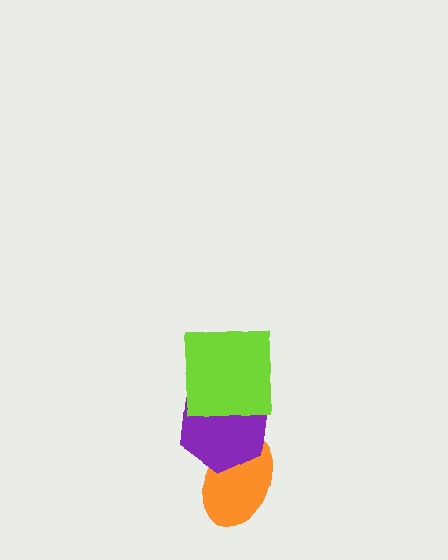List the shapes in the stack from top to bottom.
From top to bottom: the lime square, the purple hexagon, the orange ellipse.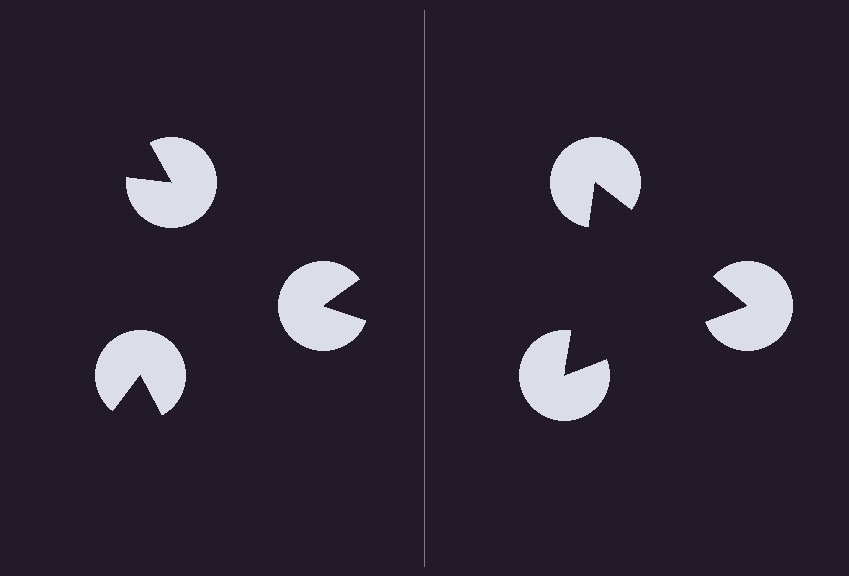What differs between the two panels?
The pac-man discs are positioned identically on both sides; only the wedge orientations differ. On the right they align to a triangle; on the left they are misaligned.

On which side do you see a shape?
An illusory triangle appears on the right side. On the left side the wedge cuts are rotated, so no coherent shape forms.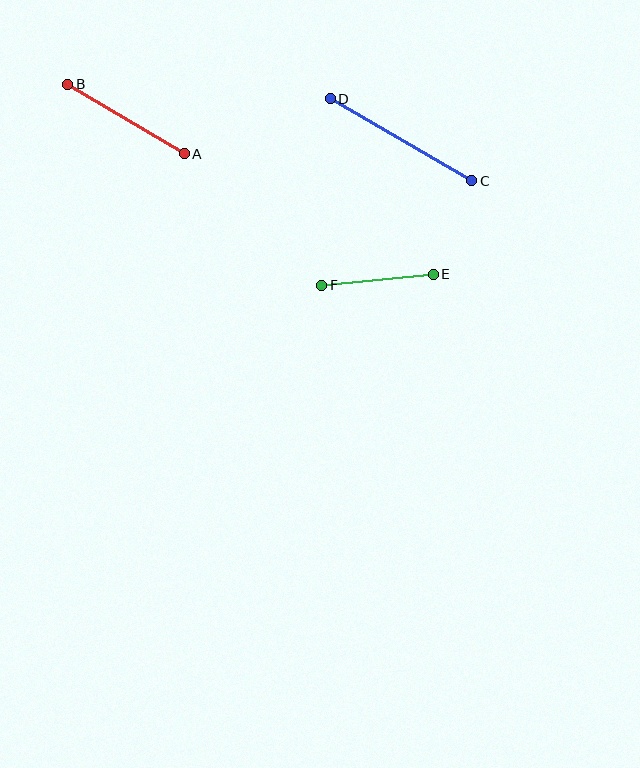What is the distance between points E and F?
The distance is approximately 112 pixels.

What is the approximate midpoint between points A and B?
The midpoint is at approximately (126, 119) pixels.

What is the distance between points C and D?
The distance is approximately 164 pixels.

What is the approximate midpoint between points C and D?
The midpoint is at approximately (401, 140) pixels.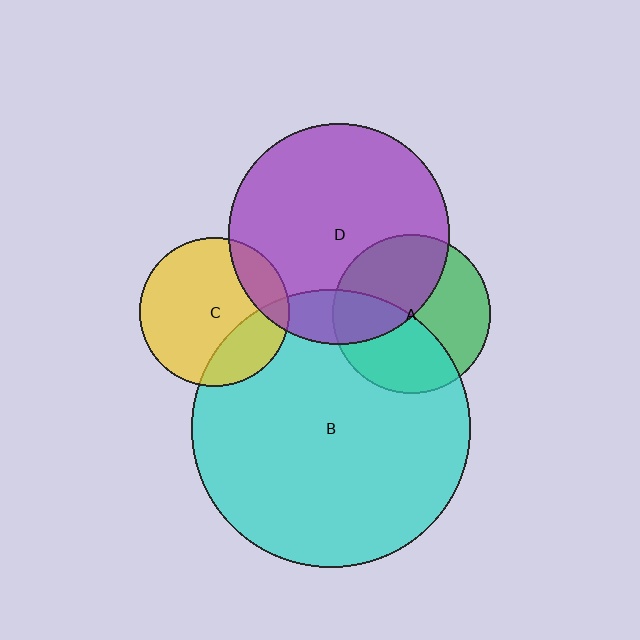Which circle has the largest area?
Circle B (cyan).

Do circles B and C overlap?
Yes.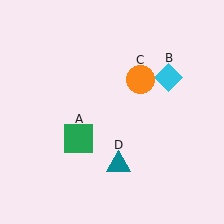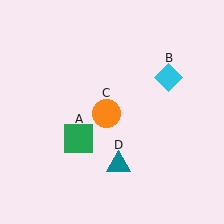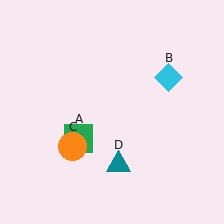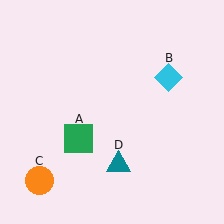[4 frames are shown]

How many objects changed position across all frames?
1 object changed position: orange circle (object C).